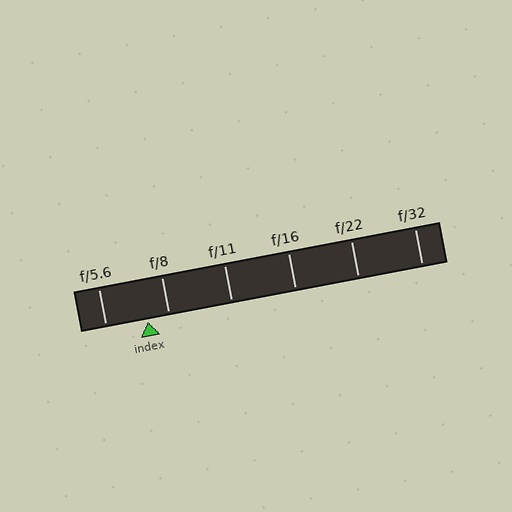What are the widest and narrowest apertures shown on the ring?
The widest aperture shown is f/5.6 and the narrowest is f/32.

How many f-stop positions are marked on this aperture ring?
There are 6 f-stop positions marked.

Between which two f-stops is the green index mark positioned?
The index mark is between f/5.6 and f/8.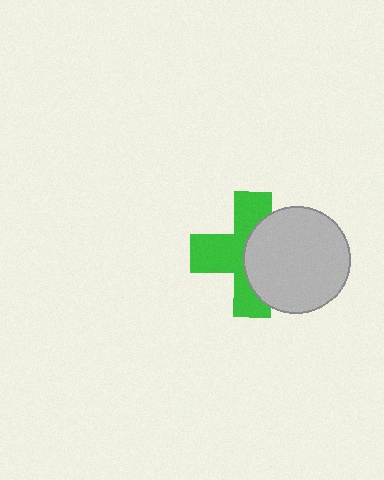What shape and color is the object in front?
The object in front is a light gray circle.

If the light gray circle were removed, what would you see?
You would see the complete green cross.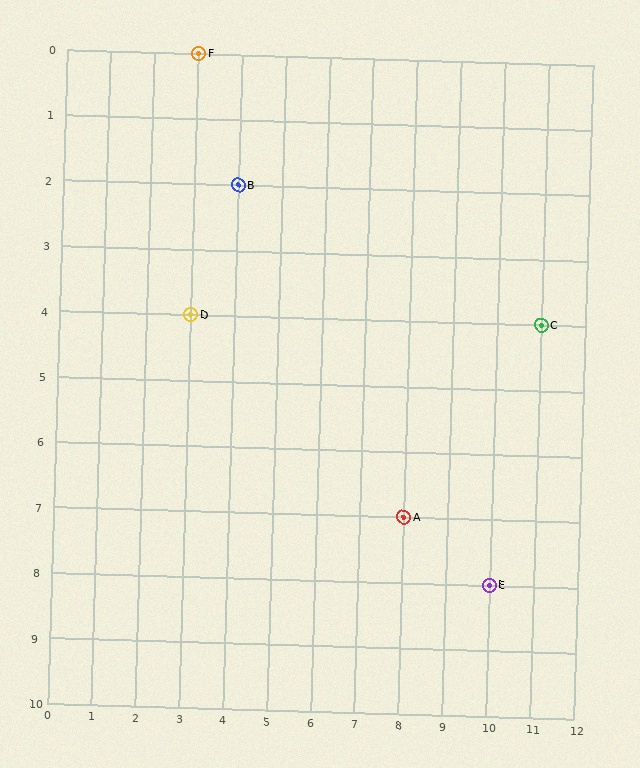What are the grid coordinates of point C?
Point C is at grid coordinates (11, 4).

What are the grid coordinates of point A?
Point A is at grid coordinates (8, 7).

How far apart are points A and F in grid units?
Points A and F are 5 columns and 7 rows apart (about 8.6 grid units diagonally).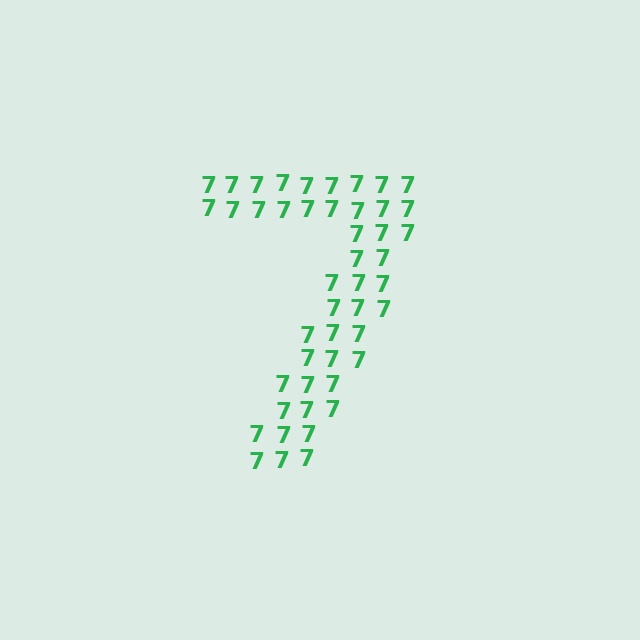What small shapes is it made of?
It is made of small digit 7's.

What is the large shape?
The large shape is the digit 7.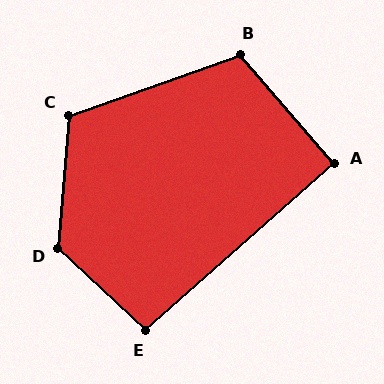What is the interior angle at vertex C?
Approximately 114 degrees (obtuse).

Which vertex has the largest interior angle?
D, at approximately 128 degrees.